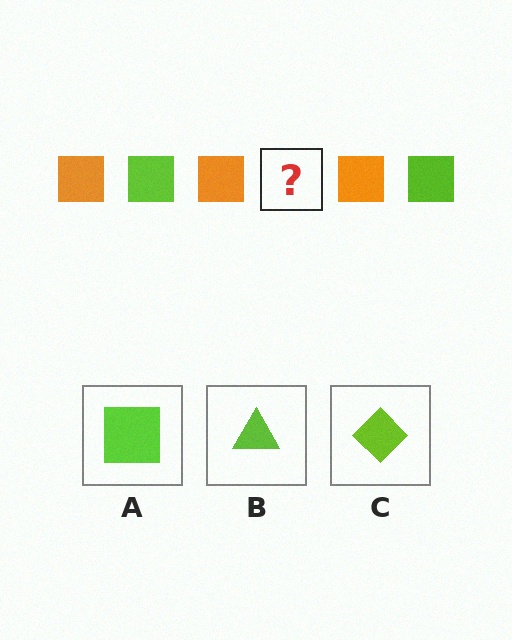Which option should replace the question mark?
Option A.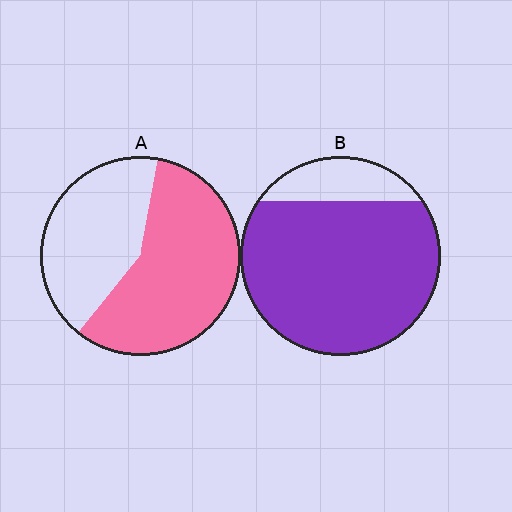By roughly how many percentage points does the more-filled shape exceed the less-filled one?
By roughly 25 percentage points (B over A).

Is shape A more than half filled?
Yes.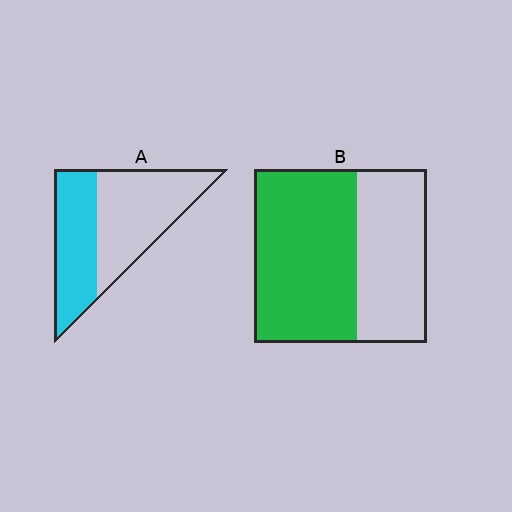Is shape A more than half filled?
No.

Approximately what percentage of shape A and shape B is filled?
A is approximately 45% and B is approximately 60%.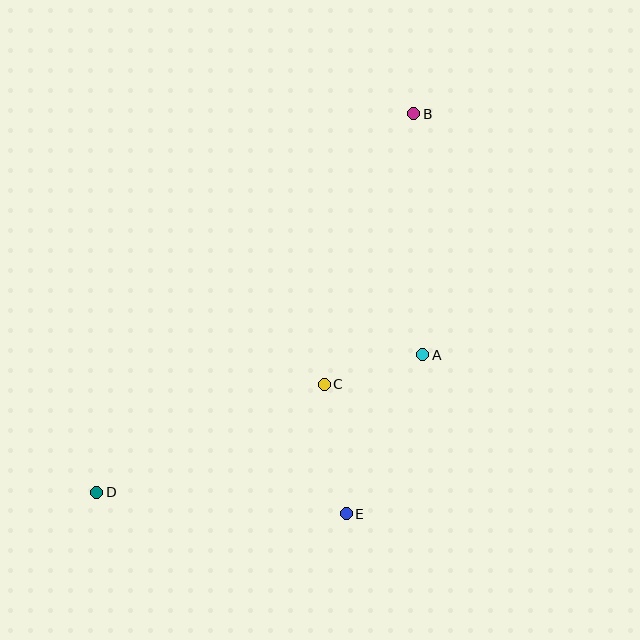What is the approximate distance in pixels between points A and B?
The distance between A and B is approximately 241 pixels.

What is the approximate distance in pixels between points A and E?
The distance between A and E is approximately 176 pixels.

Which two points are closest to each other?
Points A and C are closest to each other.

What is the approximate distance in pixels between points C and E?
The distance between C and E is approximately 132 pixels.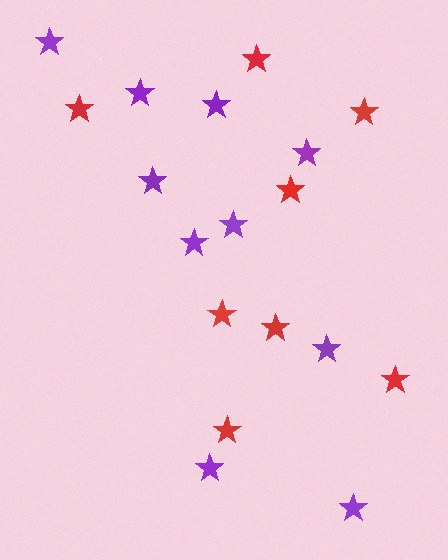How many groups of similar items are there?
There are 2 groups: one group of purple stars (10) and one group of red stars (8).